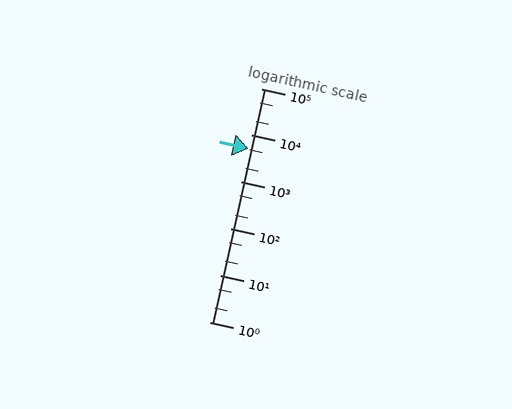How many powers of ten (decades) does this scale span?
The scale spans 5 decades, from 1 to 100000.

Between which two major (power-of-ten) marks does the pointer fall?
The pointer is between 1000 and 10000.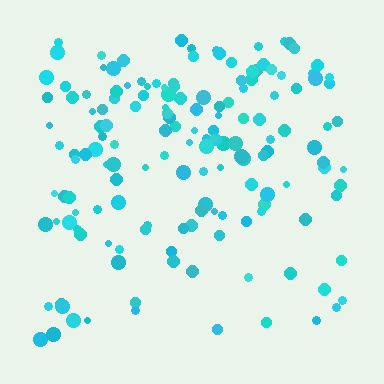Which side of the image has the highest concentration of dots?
The top.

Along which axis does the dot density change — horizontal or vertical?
Vertical.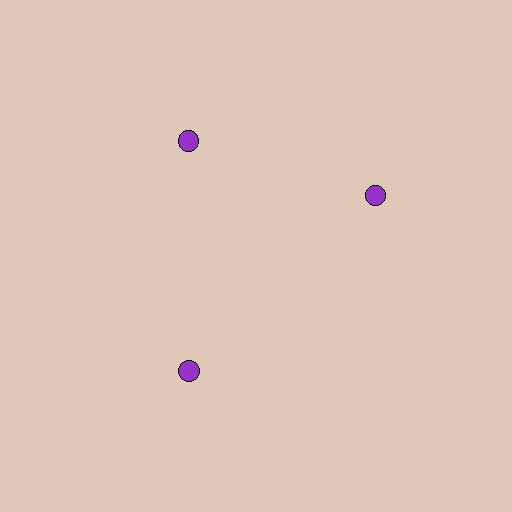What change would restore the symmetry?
The symmetry would be restored by rotating it back into even spacing with its neighbors so that all 3 circles sit at equal angles and equal distance from the center.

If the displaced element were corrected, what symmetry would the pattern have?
It would have 3-fold rotational symmetry — the pattern would map onto itself every 120 degrees.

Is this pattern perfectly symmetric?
No. The 3 purple circles are arranged in a ring, but one element near the 3 o'clock position is rotated out of alignment along the ring, breaking the 3-fold rotational symmetry.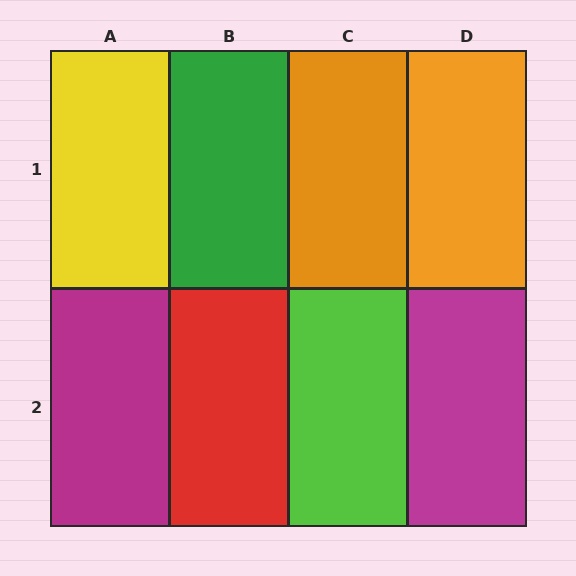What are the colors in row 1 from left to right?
Yellow, green, orange, orange.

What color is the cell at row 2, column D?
Magenta.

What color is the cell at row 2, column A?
Magenta.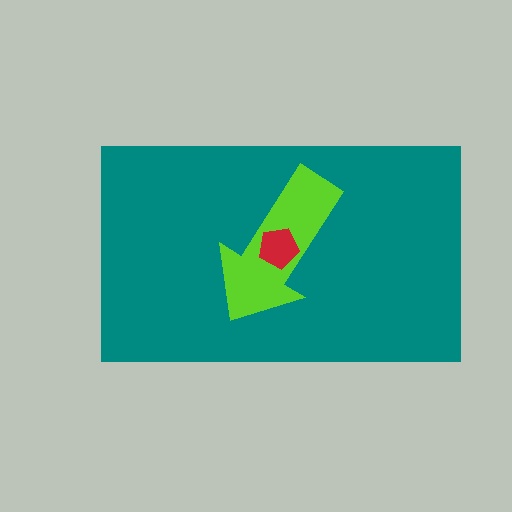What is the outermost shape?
The teal rectangle.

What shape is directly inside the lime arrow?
The red pentagon.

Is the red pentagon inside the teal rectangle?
Yes.